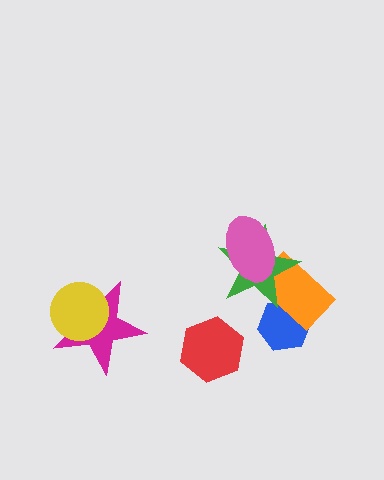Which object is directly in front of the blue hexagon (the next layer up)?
The orange rectangle is directly in front of the blue hexagon.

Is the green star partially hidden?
Yes, it is partially covered by another shape.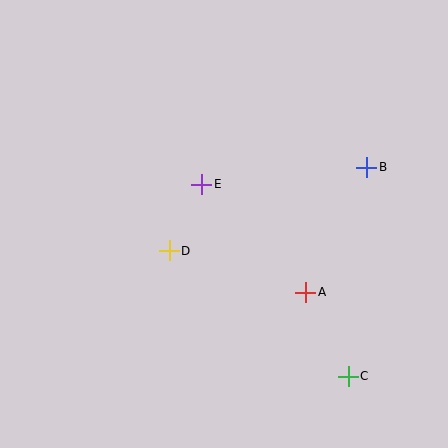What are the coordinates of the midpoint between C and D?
The midpoint between C and D is at (259, 313).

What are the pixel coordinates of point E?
Point E is at (202, 184).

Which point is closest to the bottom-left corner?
Point D is closest to the bottom-left corner.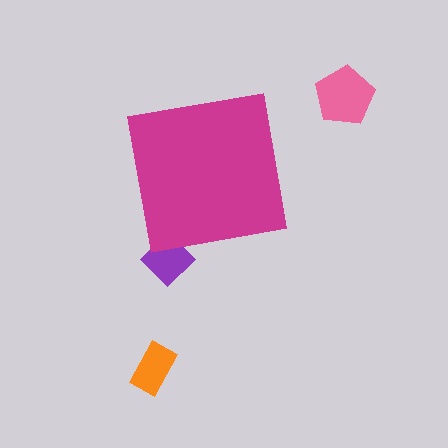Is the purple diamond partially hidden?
Yes, the purple diamond is partially hidden behind the magenta square.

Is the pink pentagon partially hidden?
No, the pink pentagon is fully visible.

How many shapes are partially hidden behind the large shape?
1 shape is partially hidden.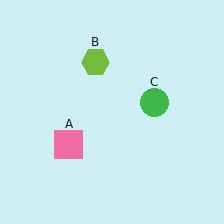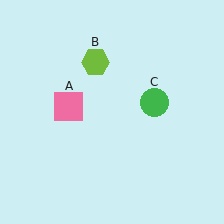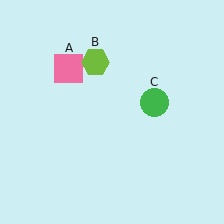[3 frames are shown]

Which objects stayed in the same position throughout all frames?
Lime hexagon (object B) and green circle (object C) remained stationary.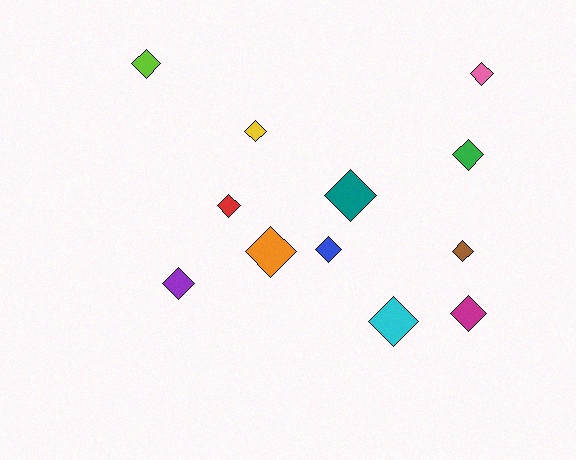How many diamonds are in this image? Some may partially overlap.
There are 12 diamonds.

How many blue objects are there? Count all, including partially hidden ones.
There is 1 blue object.